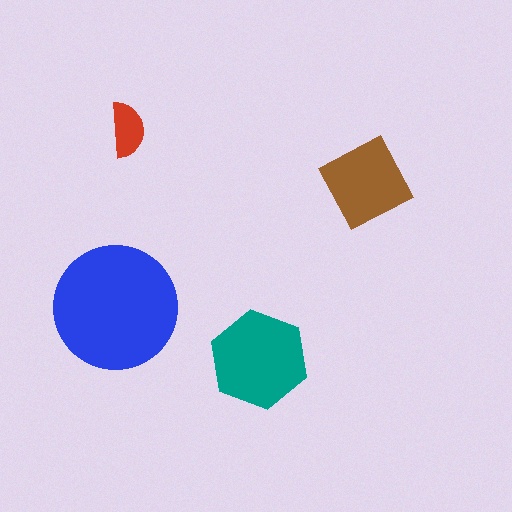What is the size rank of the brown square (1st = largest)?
3rd.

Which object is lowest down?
The teal hexagon is bottommost.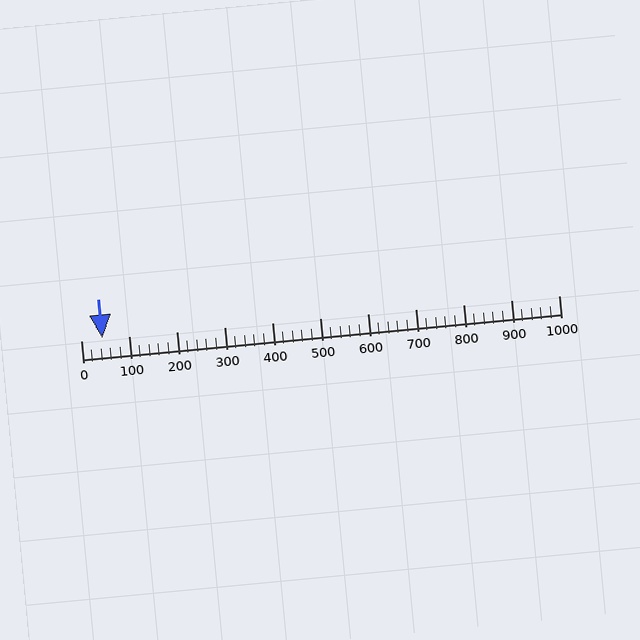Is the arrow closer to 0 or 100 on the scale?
The arrow is closer to 0.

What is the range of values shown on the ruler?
The ruler shows values from 0 to 1000.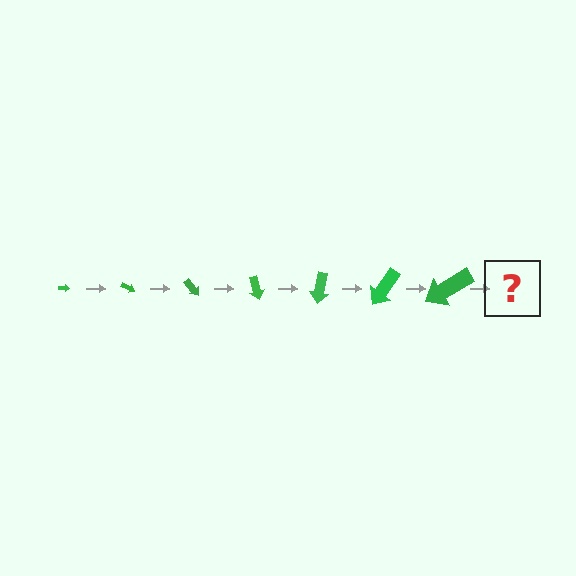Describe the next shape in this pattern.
It should be an arrow, larger than the previous one and rotated 175 degrees from the start.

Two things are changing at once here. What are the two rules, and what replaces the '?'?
The two rules are that the arrow grows larger each step and it rotates 25 degrees each step. The '?' should be an arrow, larger than the previous one and rotated 175 degrees from the start.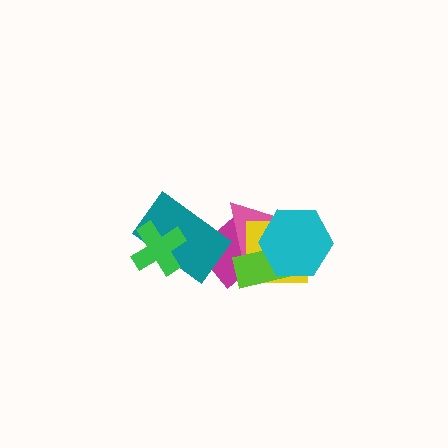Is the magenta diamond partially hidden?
Yes, it is partially covered by another shape.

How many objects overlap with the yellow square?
4 objects overlap with the yellow square.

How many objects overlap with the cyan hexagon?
4 objects overlap with the cyan hexagon.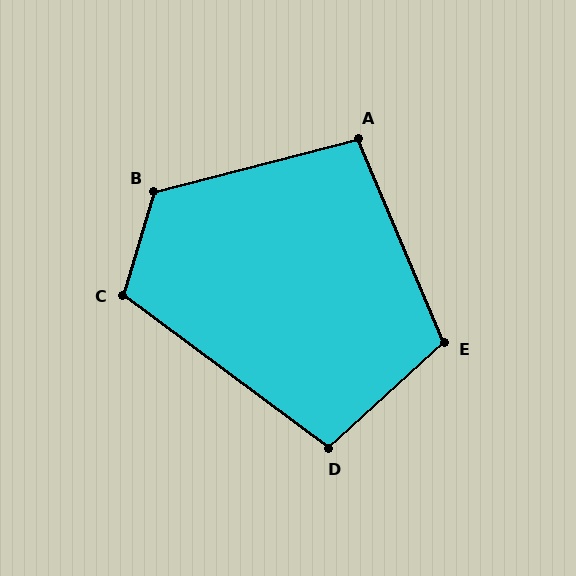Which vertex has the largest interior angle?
B, at approximately 121 degrees.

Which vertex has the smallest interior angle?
A, at approximately 98 degrees.